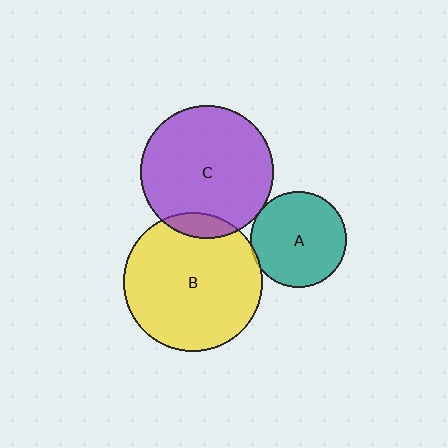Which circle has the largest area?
Circle B (yellow).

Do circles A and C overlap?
Yes.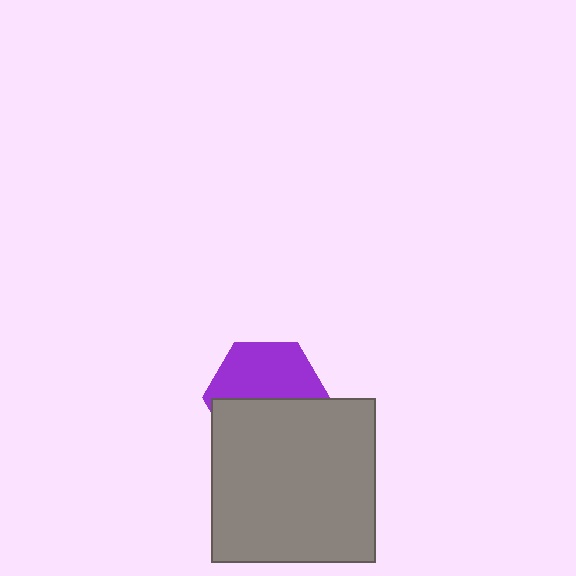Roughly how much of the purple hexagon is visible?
About half of it is visible (roughly 51%).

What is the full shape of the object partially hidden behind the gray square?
The partially hidden object is a purple hexagon.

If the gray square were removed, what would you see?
You would see the complete purple hexagon.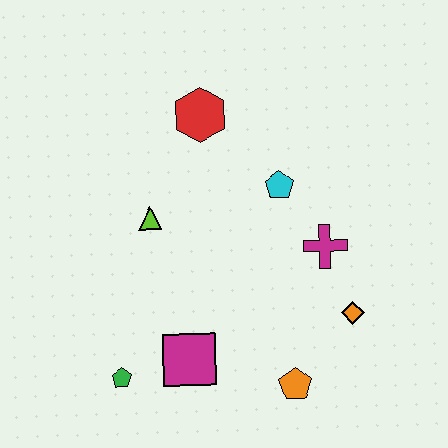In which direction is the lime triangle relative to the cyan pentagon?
The lime triangle is to the left of the cyan pentagon.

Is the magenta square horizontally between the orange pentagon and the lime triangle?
Yes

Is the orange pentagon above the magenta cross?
No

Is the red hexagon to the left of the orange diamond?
Yes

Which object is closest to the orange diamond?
The magenta cross is closest to the orange diamond.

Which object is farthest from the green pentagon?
The red hexagon is farthest from the green pentagon.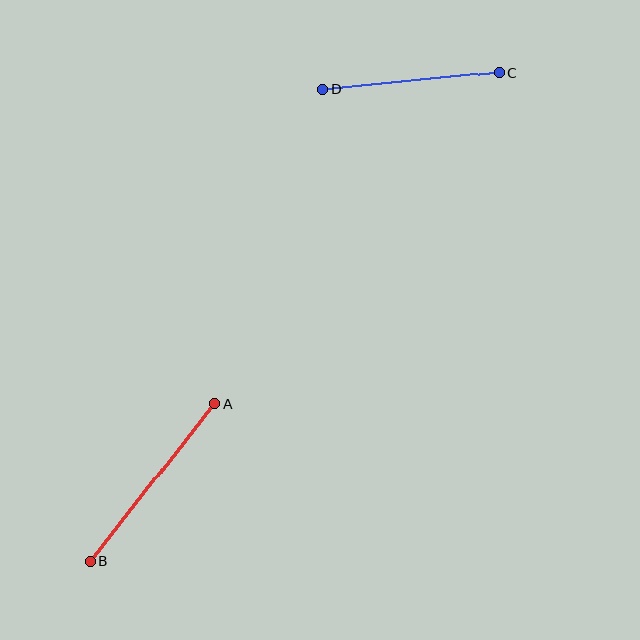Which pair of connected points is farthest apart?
Points A and B are farthest apart.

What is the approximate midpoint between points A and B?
The midpoint is at approximately (152, 482) pixels.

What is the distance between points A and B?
The distance is approximately 201 pixels.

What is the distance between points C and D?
The distance is approximately 177 pixels.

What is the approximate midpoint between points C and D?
The midpoint is at approximately (411, 81) pixels.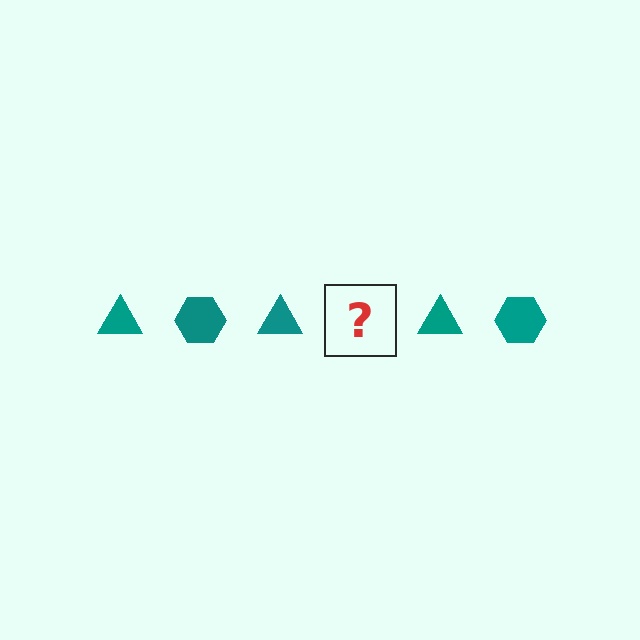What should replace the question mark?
The question mark should be replaced with a teal hexagon.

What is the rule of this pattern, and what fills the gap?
The rule is that the pattern cycles through triangle, hexagon shapes in teal. The gap should be filled with a teal hexagon.